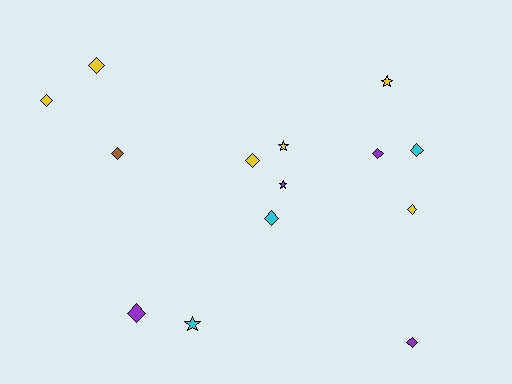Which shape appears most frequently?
Diamond, with 10 objects.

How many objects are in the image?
There are 14 objects.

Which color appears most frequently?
Yellow, with 6 objects.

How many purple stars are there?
There is 1 purple star.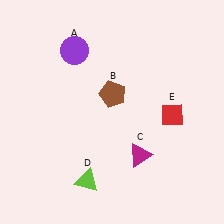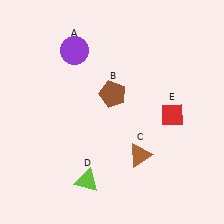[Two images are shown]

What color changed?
The triangle (C) changed from magenta in Image 1 to brown in Image 2.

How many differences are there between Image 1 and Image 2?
There is 1 difference between the two images.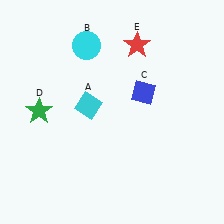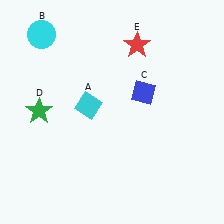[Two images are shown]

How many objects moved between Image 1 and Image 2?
1 object moved between the two images.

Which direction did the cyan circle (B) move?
The cyan circle (B) moved left.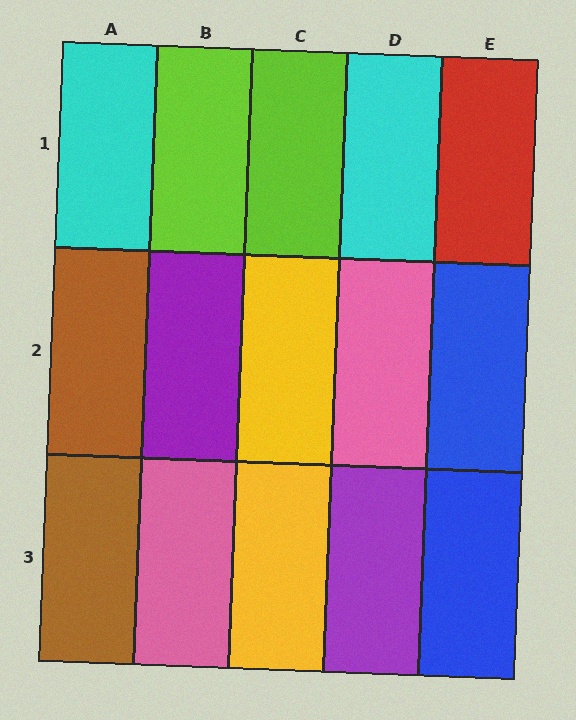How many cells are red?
1 cell is red.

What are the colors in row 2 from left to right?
Brown, purple, yellow, pink, blue.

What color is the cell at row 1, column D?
Cyan.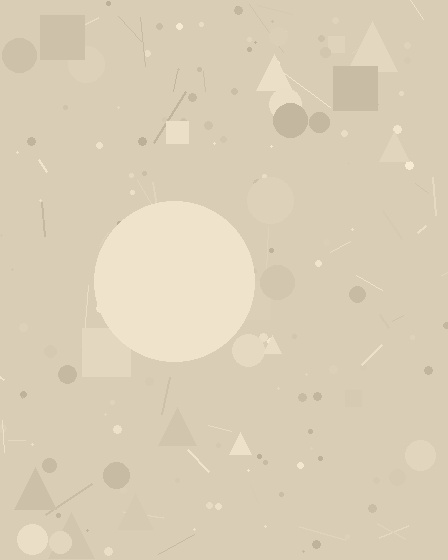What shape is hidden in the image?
A circle is hidden in the image.